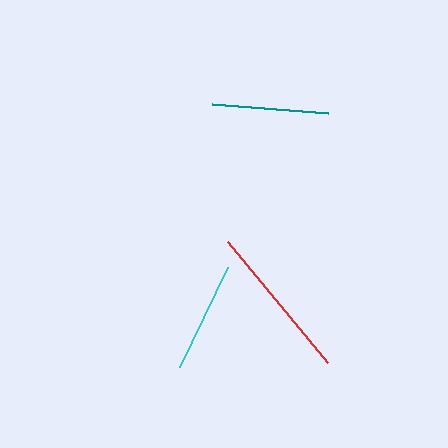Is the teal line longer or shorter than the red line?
The red line is longer than the teal line.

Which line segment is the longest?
The red line is the longest at approximately 157 pixels.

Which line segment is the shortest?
The cyan line is the shortest at approximately 111 pixels.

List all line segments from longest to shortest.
From longest to shortest: red, teal, cyan.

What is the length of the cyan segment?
The cyan segment is approximately 111 pixels long.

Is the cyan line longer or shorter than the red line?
The red line is longer than the cyan line.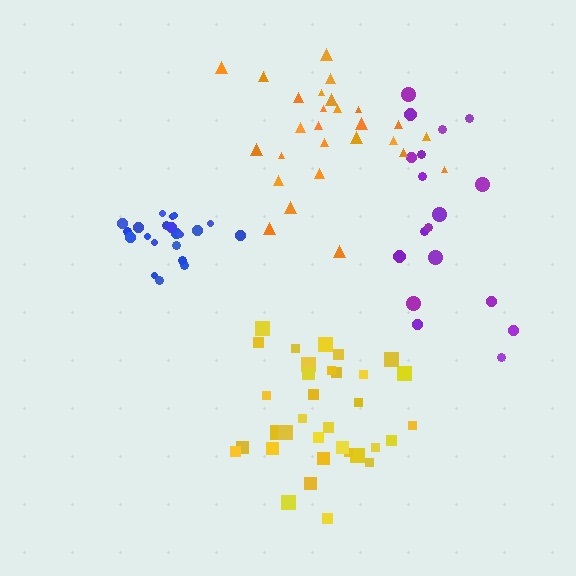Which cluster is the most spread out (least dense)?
Purple.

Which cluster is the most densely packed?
Blue.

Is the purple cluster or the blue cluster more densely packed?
Blue.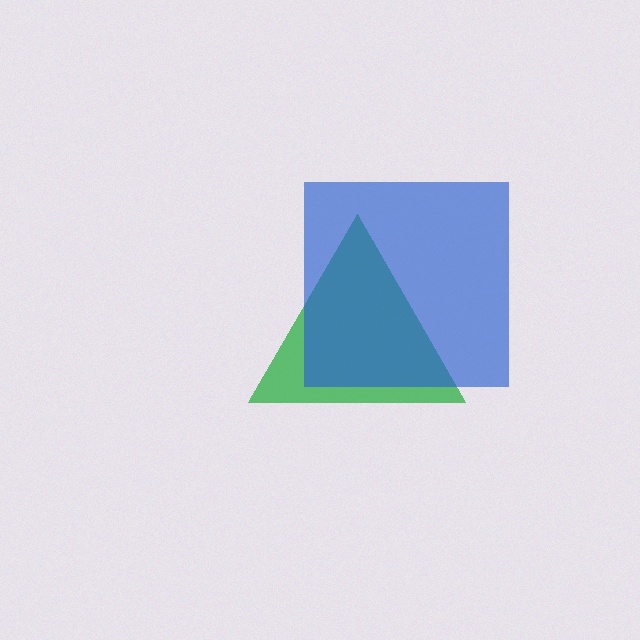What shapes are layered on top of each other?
The layered shapes are: a green triangle, a blue square.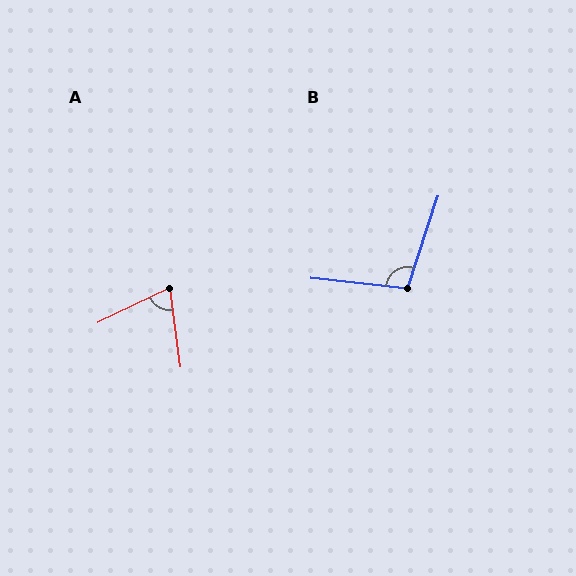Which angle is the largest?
B, at approximately 102 degrees.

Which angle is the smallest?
A, at approximately 72 degrees.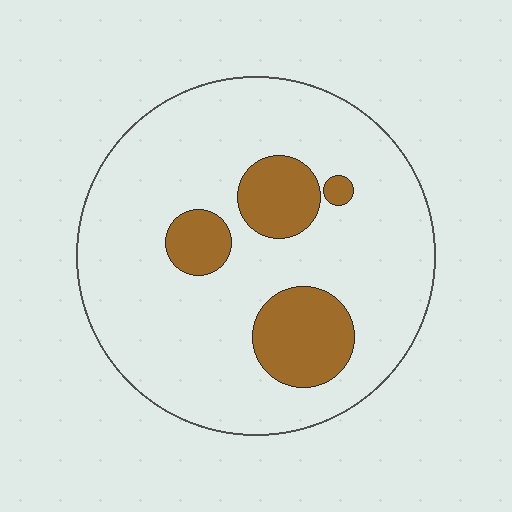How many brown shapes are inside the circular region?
4.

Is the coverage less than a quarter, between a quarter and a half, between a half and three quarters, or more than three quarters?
Less than a quarter.